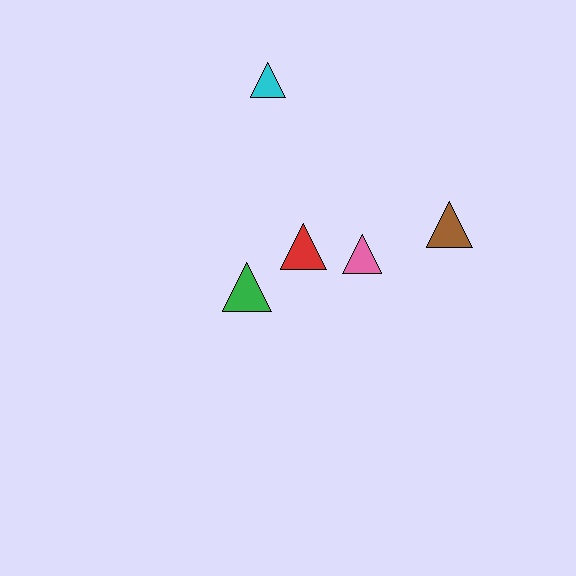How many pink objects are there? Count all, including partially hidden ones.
There is 1 pink object.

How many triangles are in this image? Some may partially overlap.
There are 5 triangles.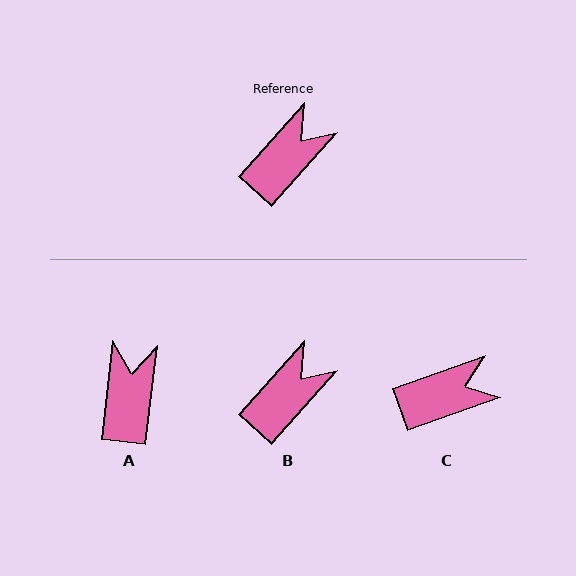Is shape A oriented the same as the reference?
No, it is off by about 36 degrees.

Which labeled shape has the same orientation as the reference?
B.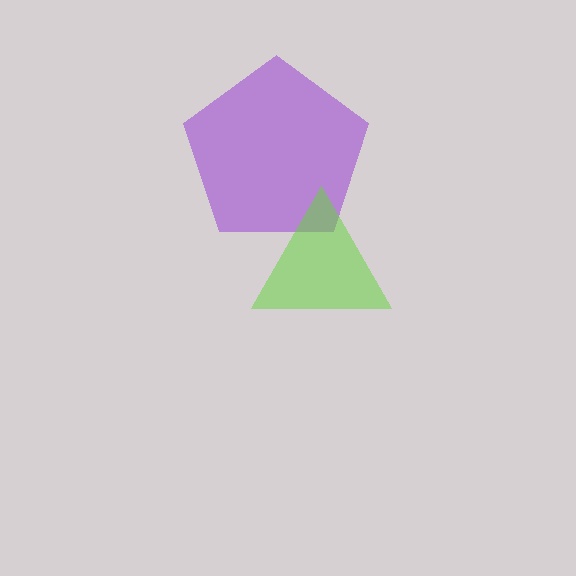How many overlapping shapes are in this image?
There are 2 overlapping shapes in the image.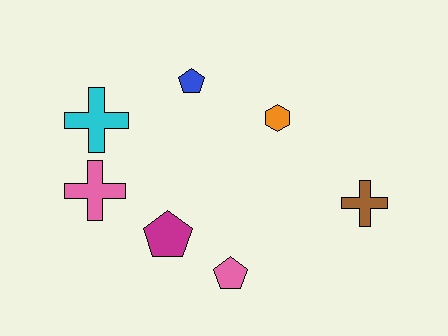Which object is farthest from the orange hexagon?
The pink cross is farthest from the orange hexagon.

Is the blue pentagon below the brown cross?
No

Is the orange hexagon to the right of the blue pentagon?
Yes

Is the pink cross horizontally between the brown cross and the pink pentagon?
No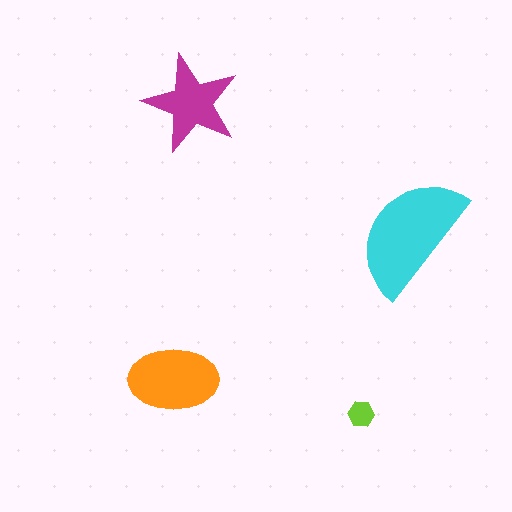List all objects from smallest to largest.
The lime hexagon, the magenta star, the orange ellipse, the cyan semicircle.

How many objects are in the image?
There are 4 objects in the image.